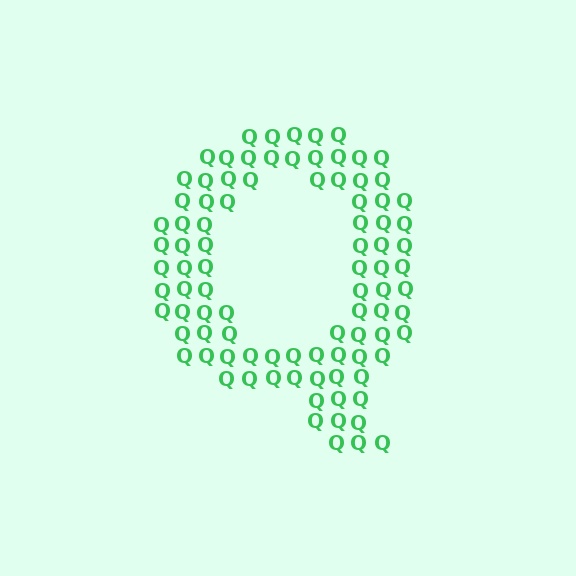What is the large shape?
The large shape is the letter Q.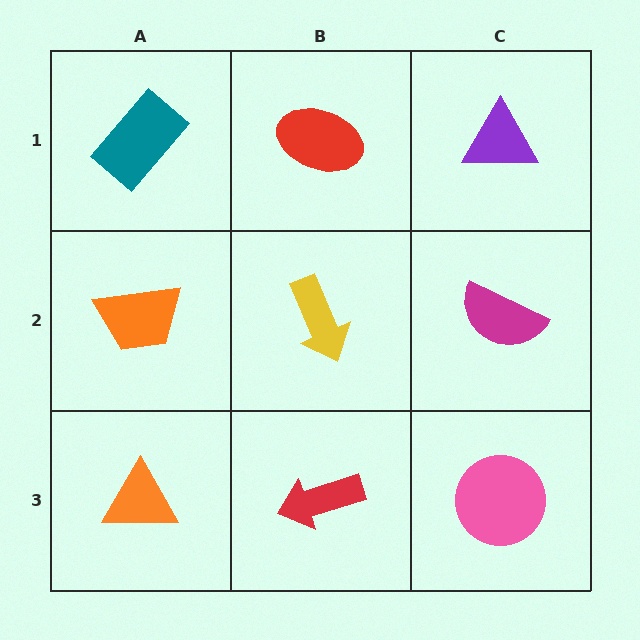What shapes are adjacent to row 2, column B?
A red ellipse (row 1, column B), a red arrow (row 3, column B), an orange trapezoid (row 2, column A), a magenta semicircle (row 2, column C).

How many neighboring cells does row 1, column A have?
2.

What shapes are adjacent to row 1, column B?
A yellow arrow (row 2, column B), a teal rectangle (row 1, column A), a purple triangle (row 1, column C).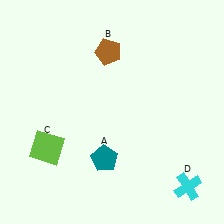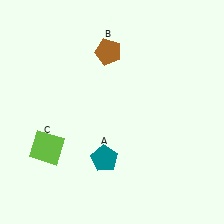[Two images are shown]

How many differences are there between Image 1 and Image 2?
There is 1 difference between the two images.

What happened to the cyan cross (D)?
The cyan cross (D) was removed in Image 2. It was in the bottom-right area of Image 1.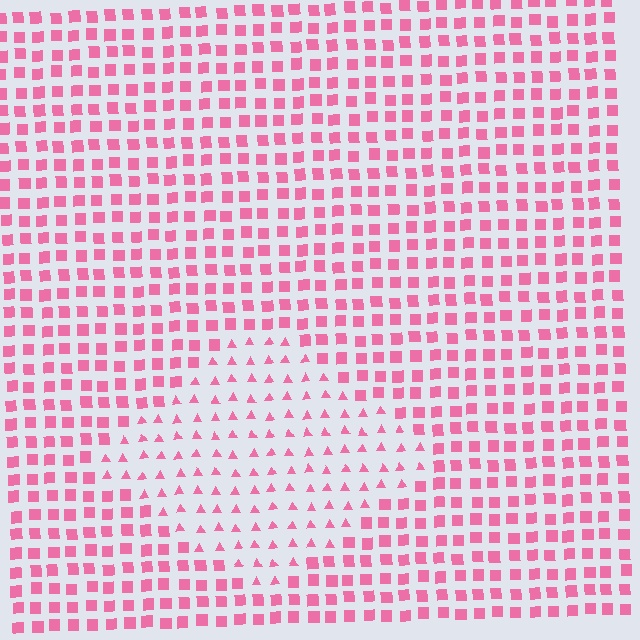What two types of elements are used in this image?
The image uses triangles inside the diamond region and squares outside it.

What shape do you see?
I see a diamond.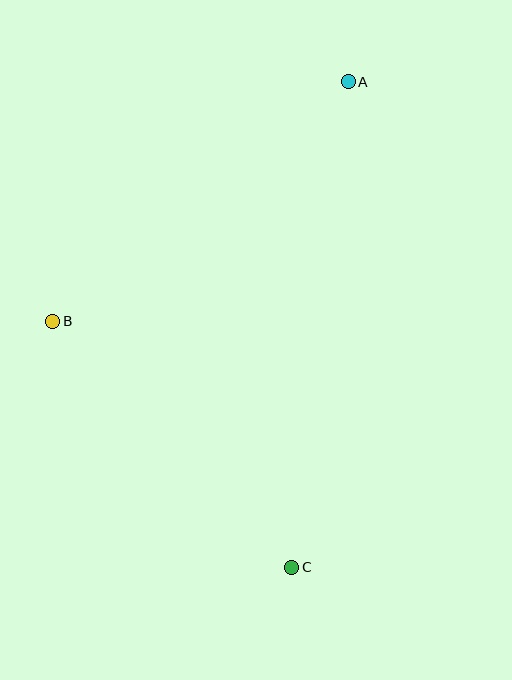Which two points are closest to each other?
Points B and C are closest to each other.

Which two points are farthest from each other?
Points A and C are farthest from each other.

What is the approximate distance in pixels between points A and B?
The distance between A and B is approximately 380 pixels.